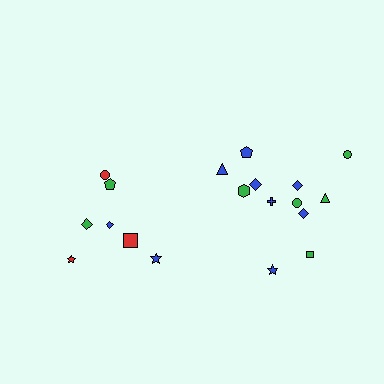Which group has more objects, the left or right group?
The right group.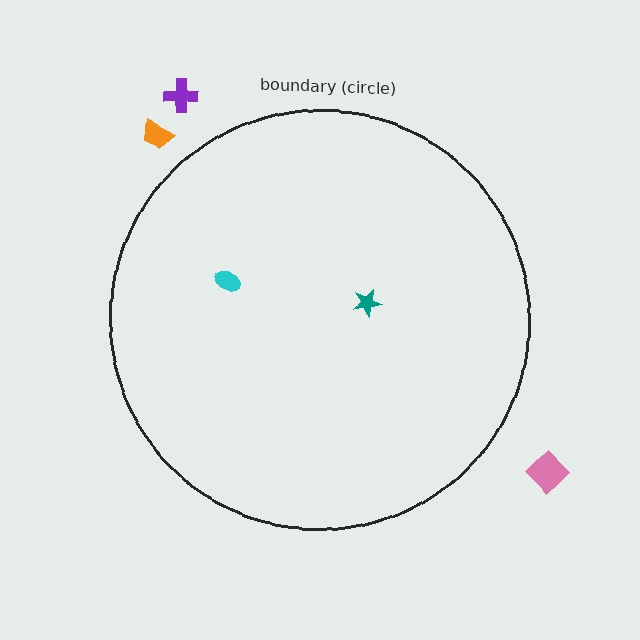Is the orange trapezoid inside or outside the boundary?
Outside.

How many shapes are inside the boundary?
2 inside, 3 outside.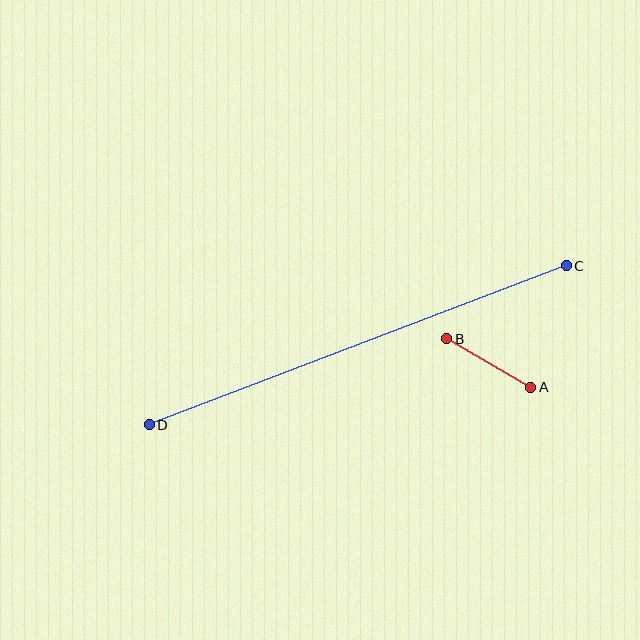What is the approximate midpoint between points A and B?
The midpoint is at approximately (489, 363) pixels.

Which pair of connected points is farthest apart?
Points C and D are farthest apart.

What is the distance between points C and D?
The distance is approximately 446 pixels.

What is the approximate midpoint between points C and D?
The midpoint is at approximately (358, 345) pixels.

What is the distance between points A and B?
The distance is approximately 97 pixels.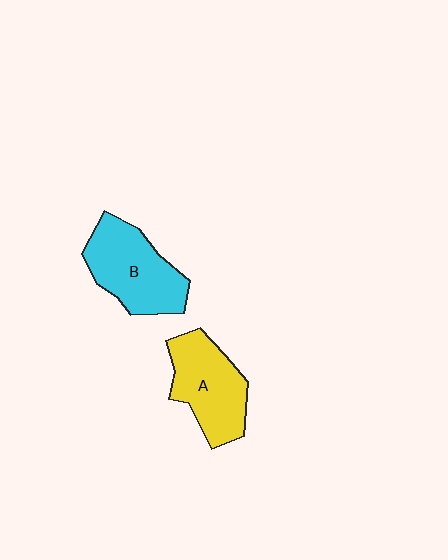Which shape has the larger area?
Shape B (cyan).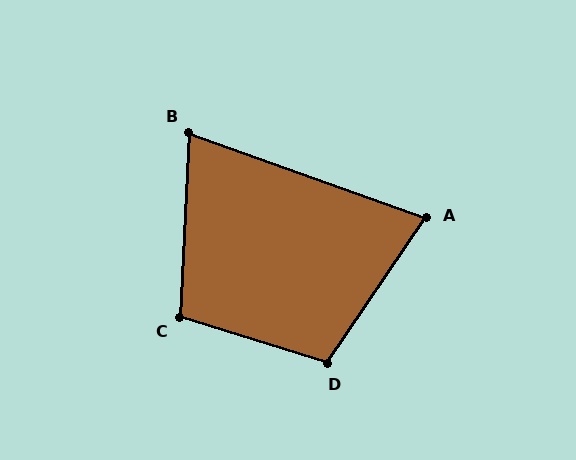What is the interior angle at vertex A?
Approximately 75 degrees (acute).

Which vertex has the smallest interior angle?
B, at approximately 73 degrees.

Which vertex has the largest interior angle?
D, at approximately 107 degrees.